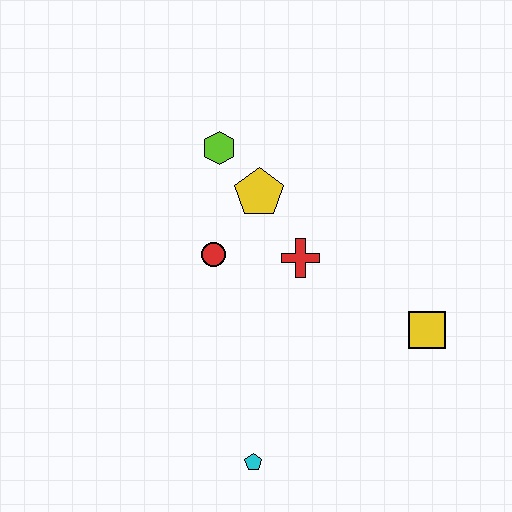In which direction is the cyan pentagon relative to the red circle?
The cyan pentagon is below the red circle.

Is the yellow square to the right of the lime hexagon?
Yes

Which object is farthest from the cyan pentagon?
The lime hexagon is farthest from the cyan pentagon.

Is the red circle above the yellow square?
Yes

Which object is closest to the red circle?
The yellow pentagon is closest to the red circle.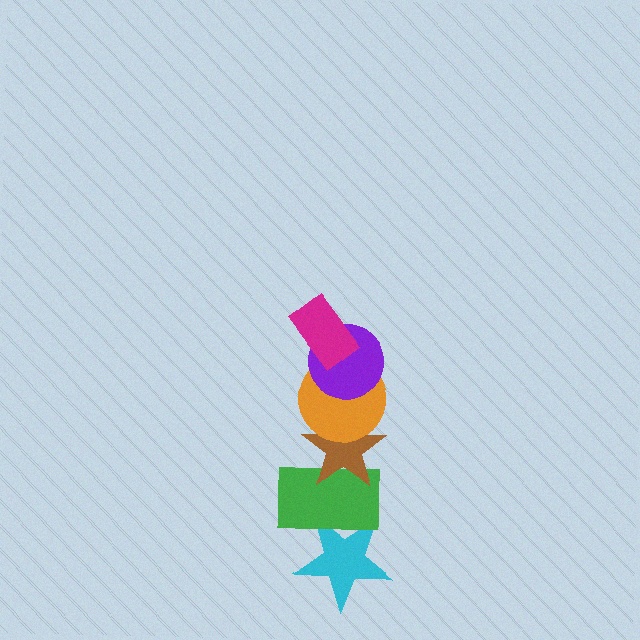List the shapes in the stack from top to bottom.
From top to bottom: the magenta rectangle, the purple circle, the orange circle, the brown star, the green rectangle, the cyan star.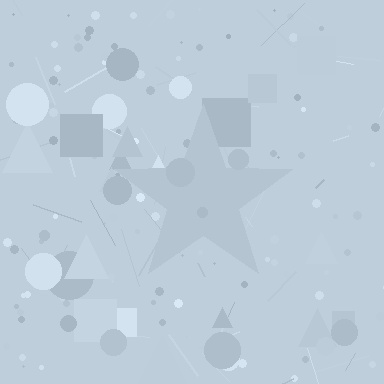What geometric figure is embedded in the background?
A star is embedded in the background.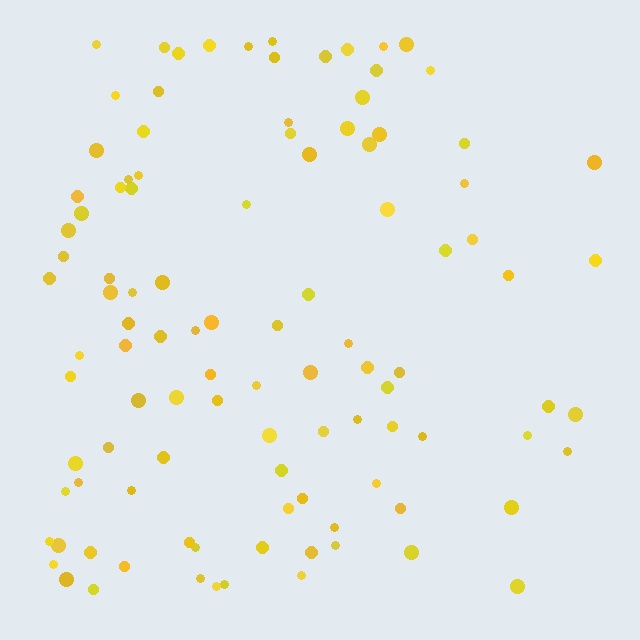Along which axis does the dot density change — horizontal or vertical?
Horizontal.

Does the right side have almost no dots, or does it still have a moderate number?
Still a moderate number, just noticeably fewer than the left.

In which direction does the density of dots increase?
From right to left, with the left side densest.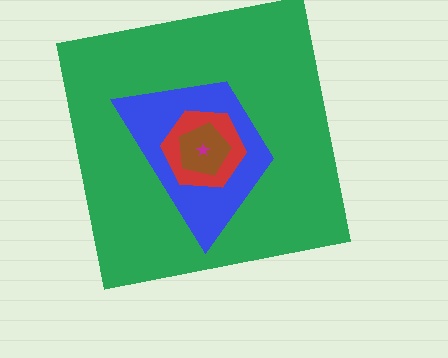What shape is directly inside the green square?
The blue trapezoid.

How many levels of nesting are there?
5.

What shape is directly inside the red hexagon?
The brown pentagon.